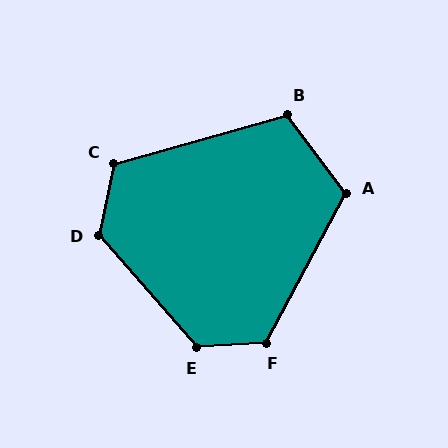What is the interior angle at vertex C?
Approximately 117 degrees (obtuse).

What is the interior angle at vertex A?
Approximately 115 degrees (obtuse).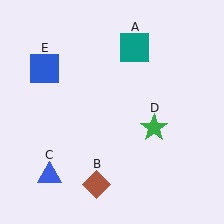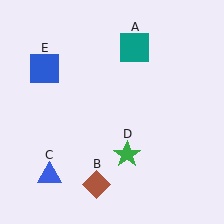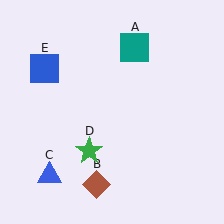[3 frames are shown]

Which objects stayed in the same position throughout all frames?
Teal square (object A) and brown diamond (object B) and blue triangle (object C) and blue square (object E) remained stationary.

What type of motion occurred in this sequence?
The green star (object D) rotated clockwise around the center of the scene.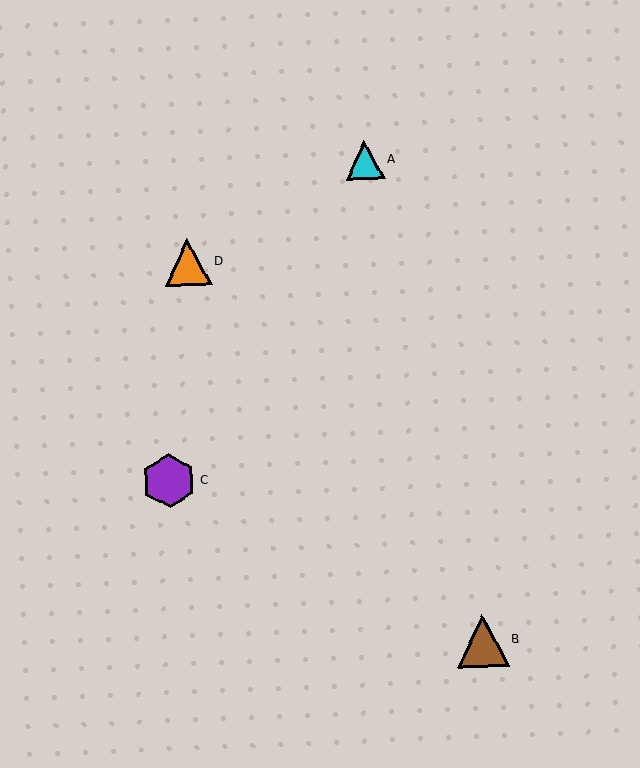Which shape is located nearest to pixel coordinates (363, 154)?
The cyan triangle (labeled A) at (365, 160) is nearest to that location.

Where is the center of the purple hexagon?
The center of the purple hexagon is at (169, 481).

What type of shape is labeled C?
Shape C is a purple hexagon.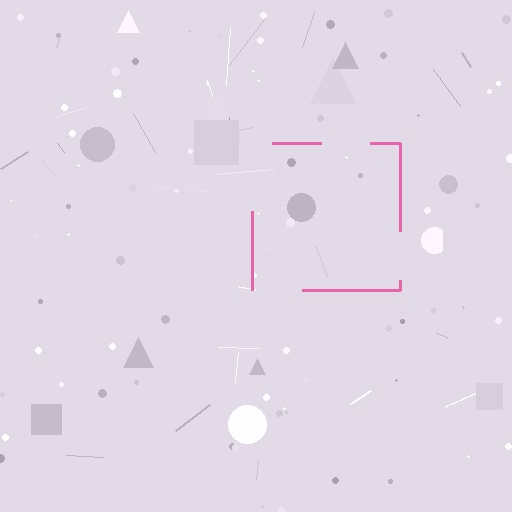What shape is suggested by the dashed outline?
The dashed outline suggests a square.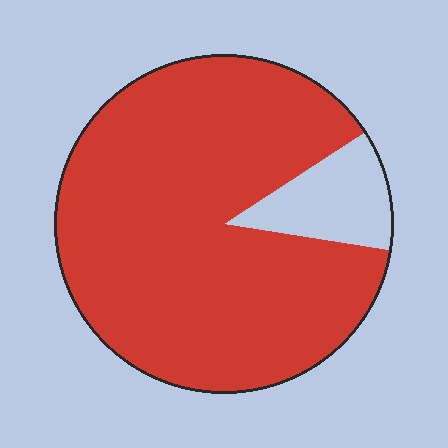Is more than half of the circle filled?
Yes.